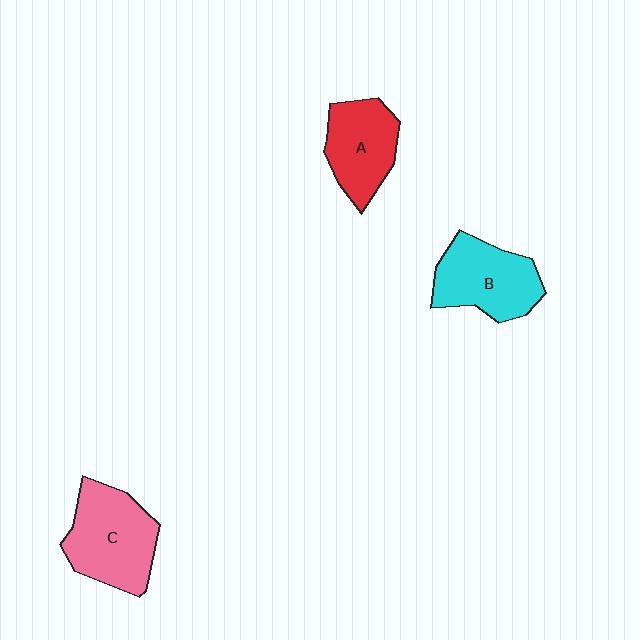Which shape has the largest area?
Shape C (pink).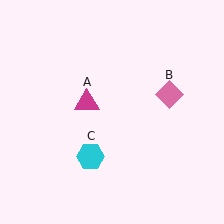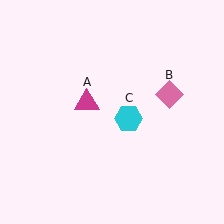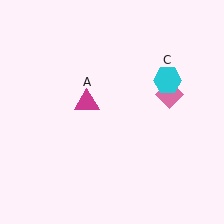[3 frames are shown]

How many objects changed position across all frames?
1 object changed position: cyan hexagon (object C).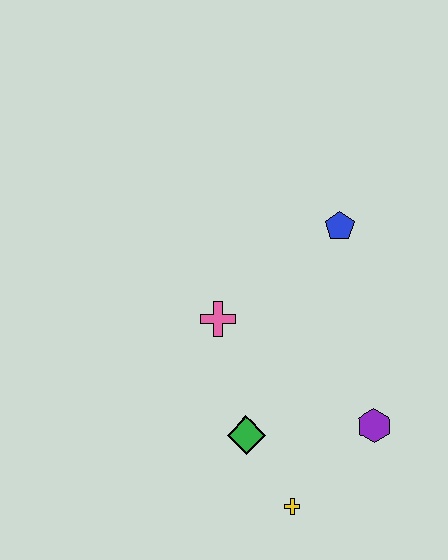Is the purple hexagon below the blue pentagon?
Yes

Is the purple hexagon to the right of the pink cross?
Yes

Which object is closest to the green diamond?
The yellow cross is closest to the green diamond.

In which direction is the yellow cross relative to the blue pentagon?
The yellow cross is below the blue pentagon.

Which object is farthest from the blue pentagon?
The yellow cross is farthest from the blue pentagon.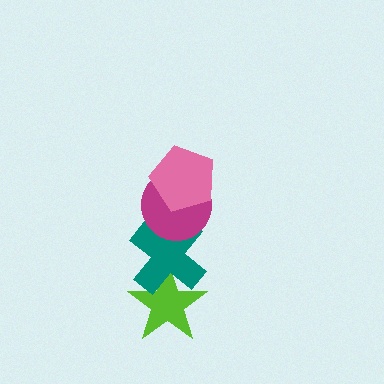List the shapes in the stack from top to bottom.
From top to bottom: the pink pentagon, the magenta circle, the teal cross, the lime star.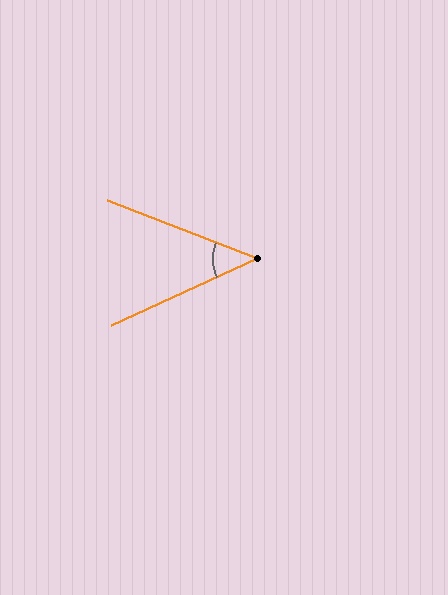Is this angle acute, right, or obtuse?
It is acute.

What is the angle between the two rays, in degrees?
Approximately 46 degrees.